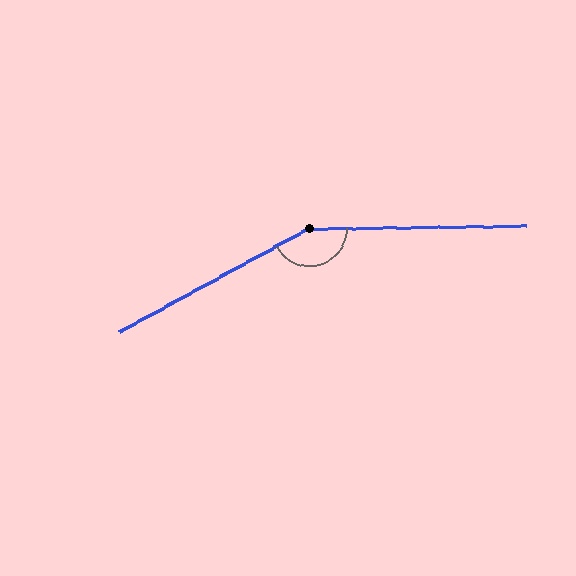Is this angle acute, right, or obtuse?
It is obtuse.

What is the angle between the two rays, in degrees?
Approximately 152 degrees.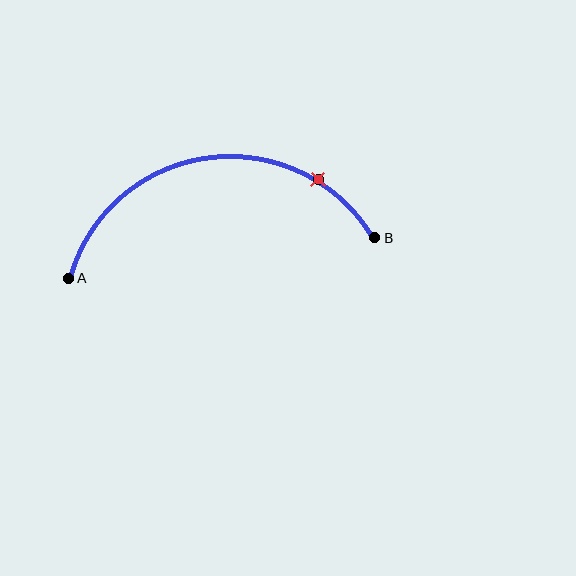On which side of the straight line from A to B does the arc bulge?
The arc bulges above the straight line connecting A and B.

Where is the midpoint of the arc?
The arc midpoint is the point on the curve farthest from the straight line joining A and B. It sits above that line.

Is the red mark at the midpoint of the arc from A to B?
No. The red mark lies on the arc but is closer to endpoint B. The arc midpoint would be at the point on the curve equidistant along the arc from both A and B.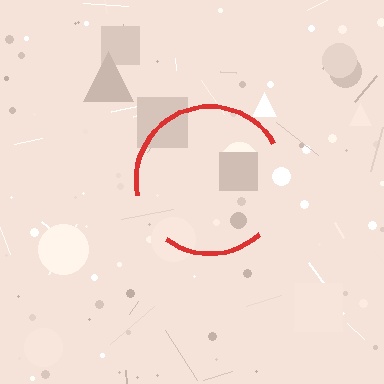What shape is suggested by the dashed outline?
The dashed outline suggests a circle.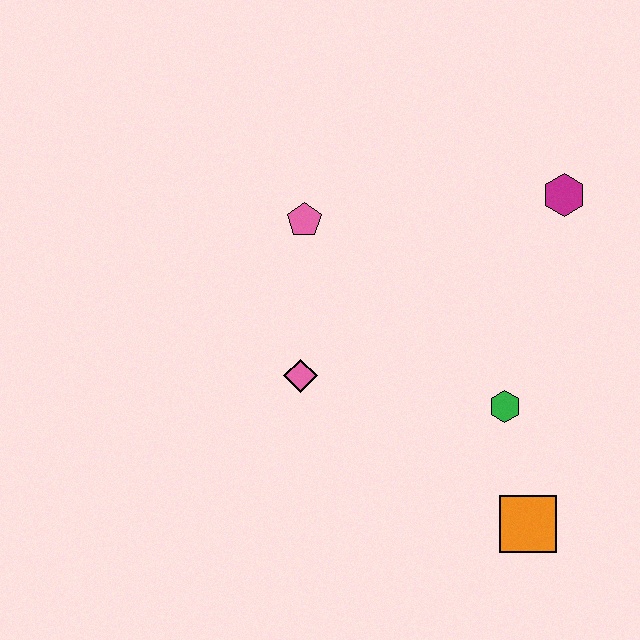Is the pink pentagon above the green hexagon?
Yes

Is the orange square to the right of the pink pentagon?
Yes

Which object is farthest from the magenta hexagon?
The orange square is farthest from the magenta hexagon.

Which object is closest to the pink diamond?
The pink pentagon is closest to the pink diamond.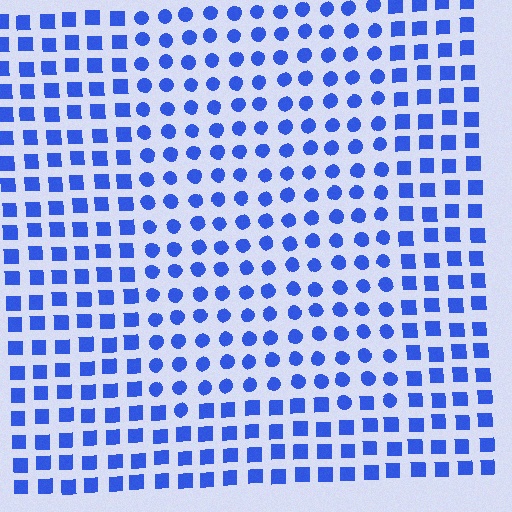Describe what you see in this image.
The image is filled with small blue elements arranged in a uniform grid. A rectangle-shaped region contains circles, while the surrounding area contains squares. The boundary is defined purely by the change in element shape.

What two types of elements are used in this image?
The image uses circles inside the rectangle region and squares outside it.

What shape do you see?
I see a rectangle.